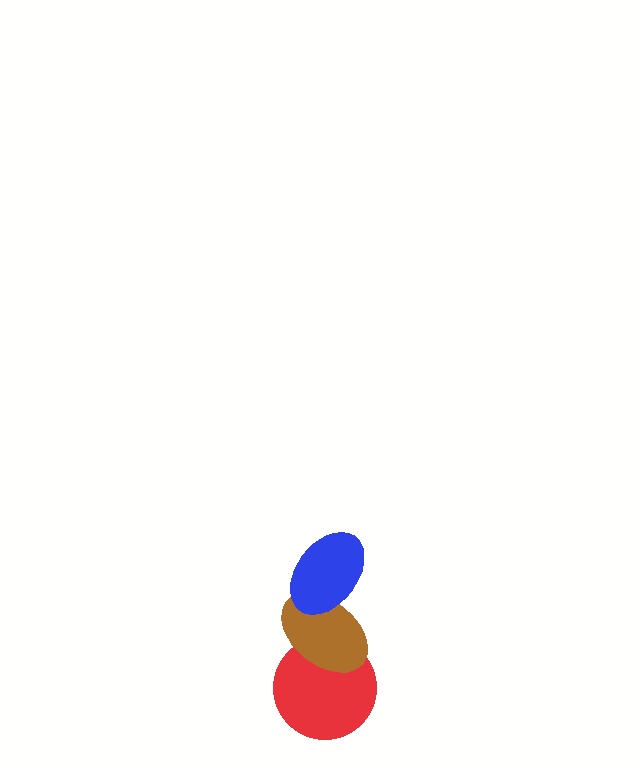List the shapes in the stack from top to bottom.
From top to bottom: the blue ellipse, the brown ellipse, the red circle.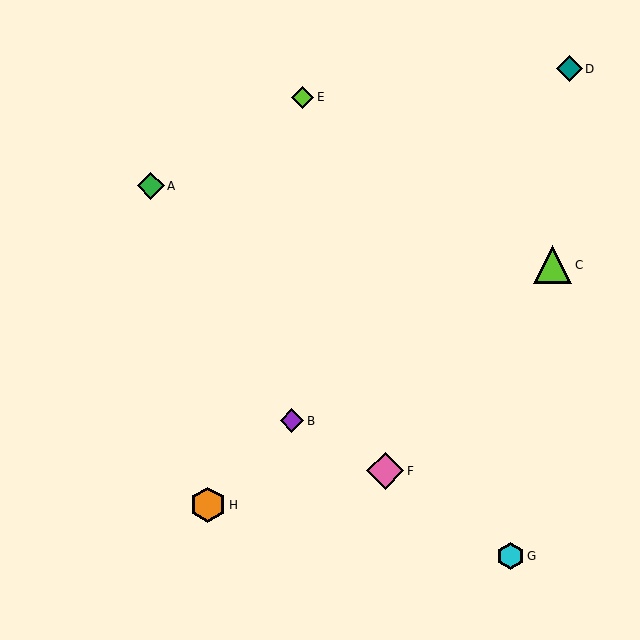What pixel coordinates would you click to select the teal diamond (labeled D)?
Click at (569, 69) to select the teal diamond D.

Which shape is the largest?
The lime triangle (labeled C) is the largest.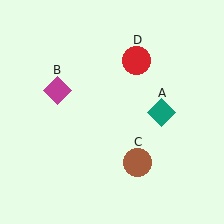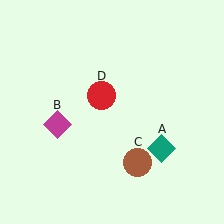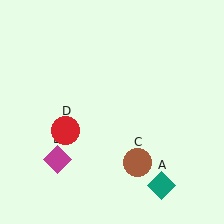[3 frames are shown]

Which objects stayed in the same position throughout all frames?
Brown circle (object C) remained stationary.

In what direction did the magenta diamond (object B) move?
The magenta diamond (object B) moved down.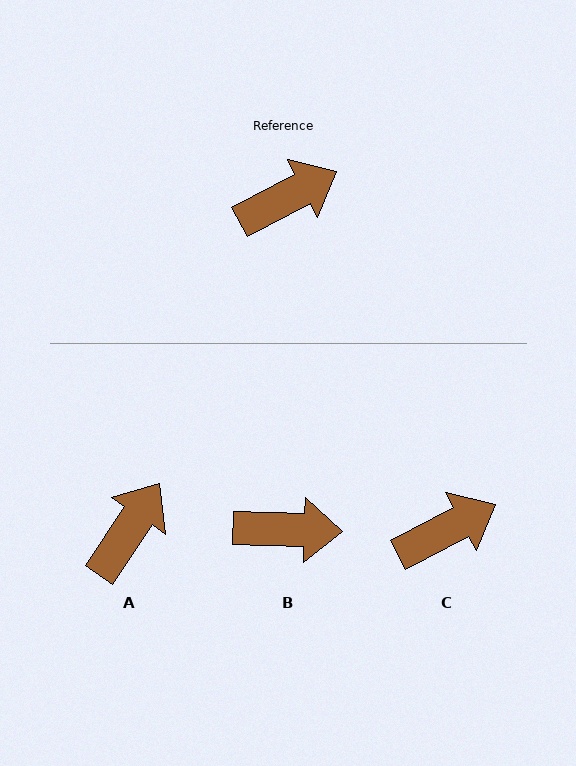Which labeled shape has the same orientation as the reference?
C.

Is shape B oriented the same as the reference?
No, it is off by about 30 degrees.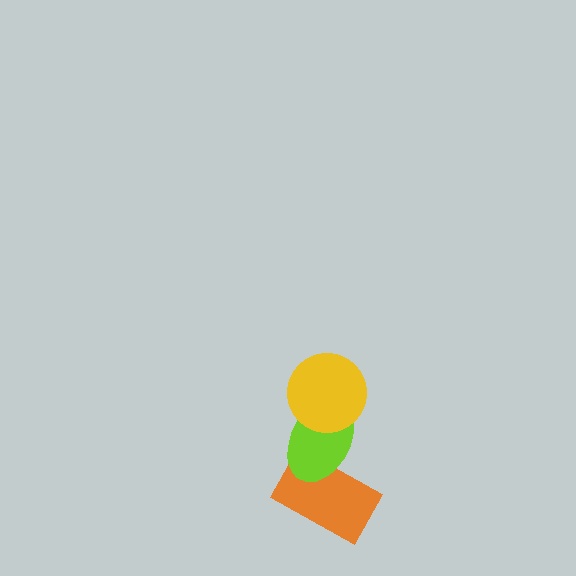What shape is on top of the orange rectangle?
The lime ellipse is on top of the orange rectangle.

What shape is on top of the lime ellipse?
The yellow circle is on top of the lime ellipse.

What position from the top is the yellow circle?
The yellow circle is 1st from the top.